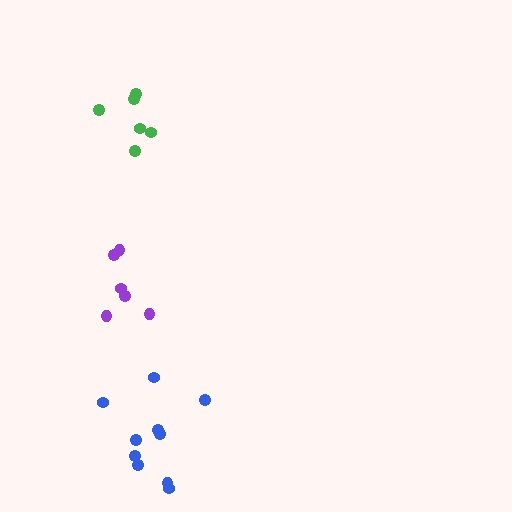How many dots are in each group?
Group 1: 6 dots, Group 2: 10 dots, Group 3: 6 dots (22 total).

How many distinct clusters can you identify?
There are 3 distinct clusters.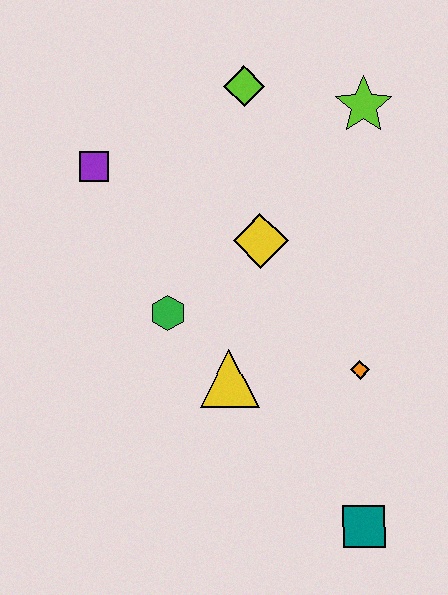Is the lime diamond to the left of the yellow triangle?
No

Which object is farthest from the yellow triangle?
The lime star is farthest from the yellow triangle.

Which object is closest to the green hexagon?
The yellow triangle is closest to the green hexagon.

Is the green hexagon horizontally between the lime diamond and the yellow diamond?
No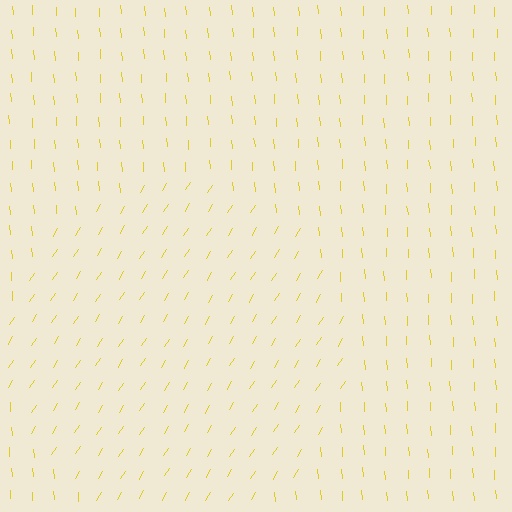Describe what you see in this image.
The image is filled with small yellow line segments. A circle region in the image has lines oriented differently from the surrounding lines, creating a visible texture boundary.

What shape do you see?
I see a circle.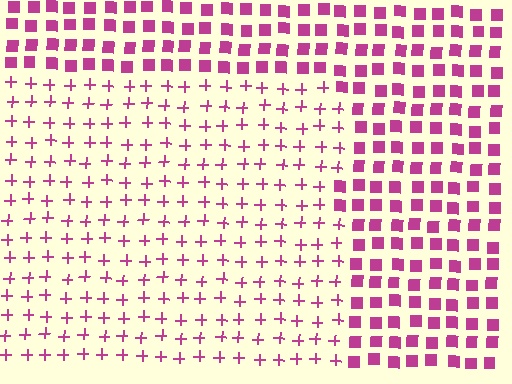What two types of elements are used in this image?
The image uses plus signs inside the rectangle region and squares outside it.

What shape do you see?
I see a rectangle.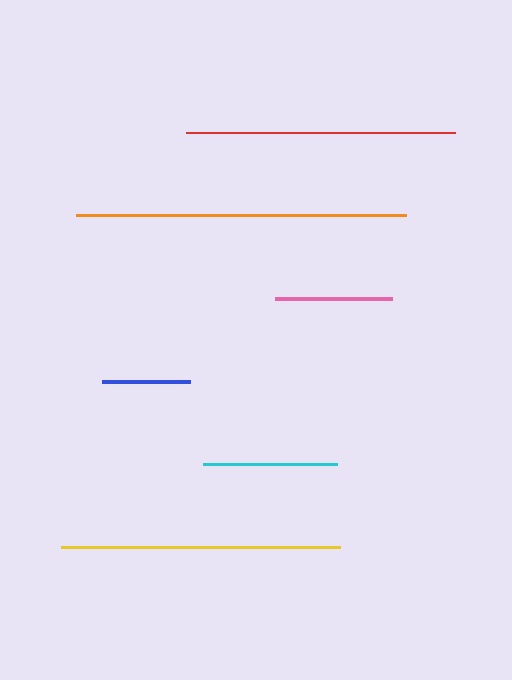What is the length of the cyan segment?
The cyan segment is approximately 134 pixels long.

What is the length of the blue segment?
The blue segment is approximately 88 pixels long.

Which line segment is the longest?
The orange line is the longest at approximately 330 pixels.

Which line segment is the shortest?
The blue line is the shortest at approximately 88 pixels.